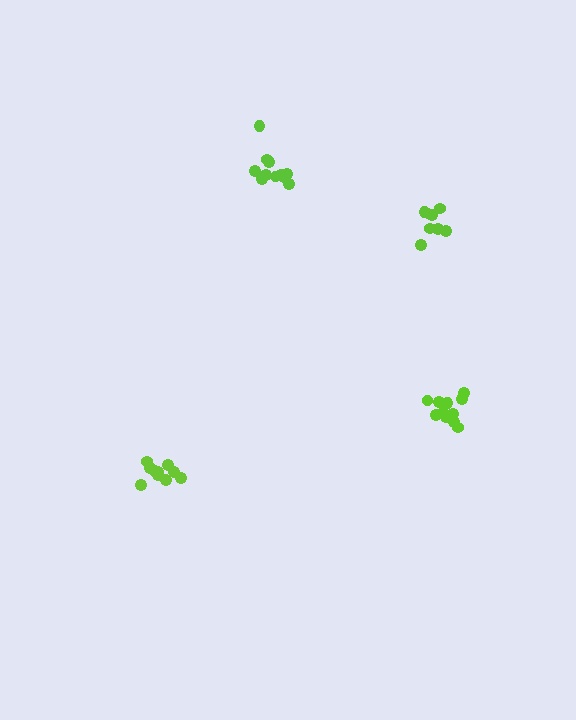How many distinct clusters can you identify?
There are 4 distinct clusters.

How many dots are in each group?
Group 1: 12 dots, Group 2: 8 dots, Group 3: 10 dots, Group 4: 11 dots (41 total).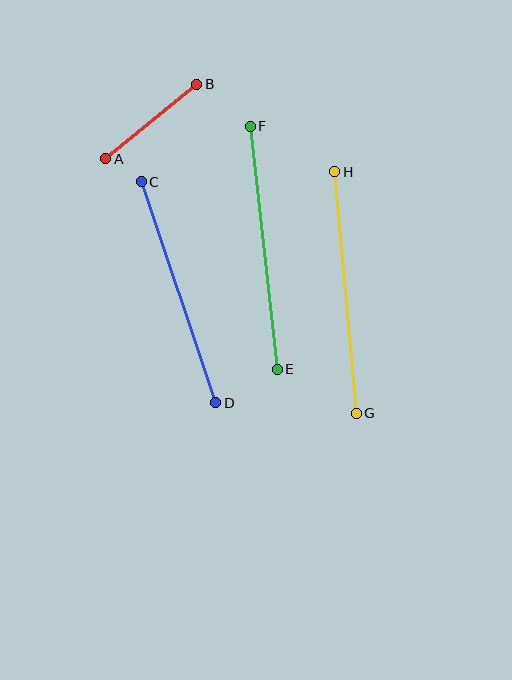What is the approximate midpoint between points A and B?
The midpoint is at approximately (151, 121) pixels.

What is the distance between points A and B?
The distance is approximately 118 pixels.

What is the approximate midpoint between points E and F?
The midpoint is at approximately (264, 248) pixels.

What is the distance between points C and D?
The distance is approximately 233 pixels.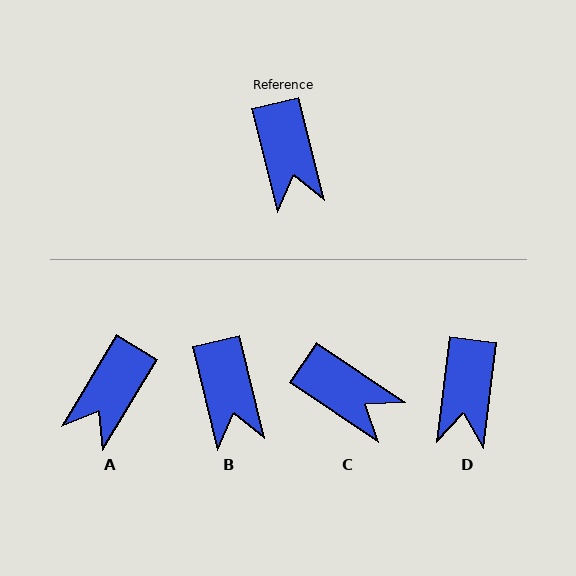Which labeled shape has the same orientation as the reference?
B.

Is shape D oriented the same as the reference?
No, it is off by about 21 degrees.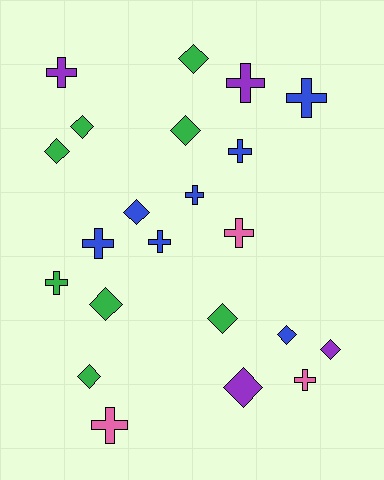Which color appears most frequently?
Green, with 8 objects.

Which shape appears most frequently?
Diamond, with 11 objects.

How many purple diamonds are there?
There are 2 purple diamonds.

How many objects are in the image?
There are 22 objects.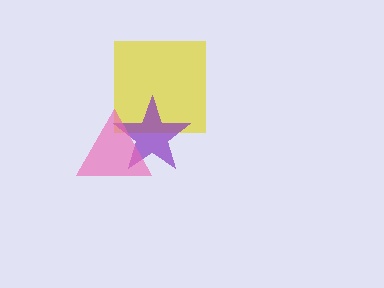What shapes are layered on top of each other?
The layered shapes are: a yellow square, a purple star, a pink triangle.